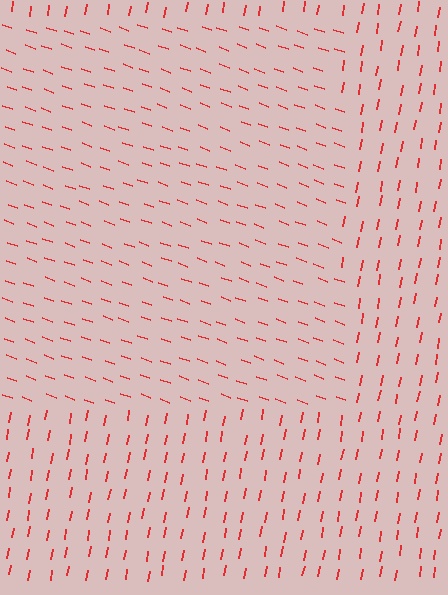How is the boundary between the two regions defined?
The boundary is defined purely by a change in line orientation (approximately 80 degrees difference). All lines are the same color and thickness.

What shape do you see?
I see a rectangle.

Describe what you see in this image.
The image is filled with small red line segments. A rectangle region in the image has lines oriented differently from the surrounding lines, creating a visible texture boundary.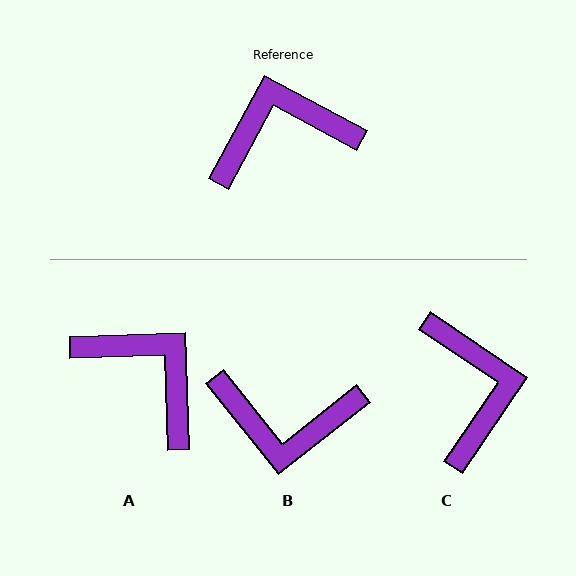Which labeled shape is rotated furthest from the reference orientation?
B, about 156 degrees away.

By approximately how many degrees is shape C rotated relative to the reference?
Approximately 96 degrees clockwise.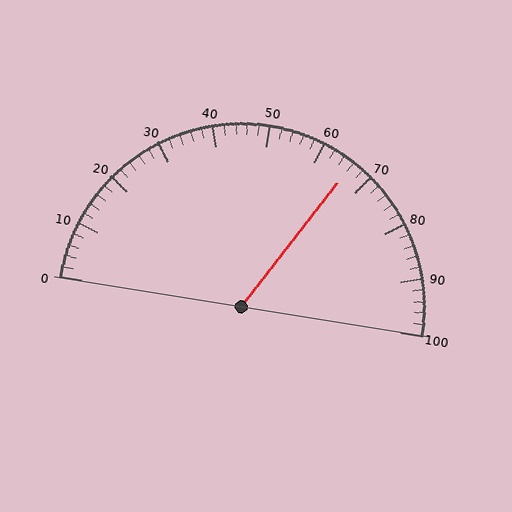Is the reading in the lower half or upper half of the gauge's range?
The reading is in the upper half of the range (0 to 100).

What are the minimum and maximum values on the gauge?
The gauge ranges from 0 to 100.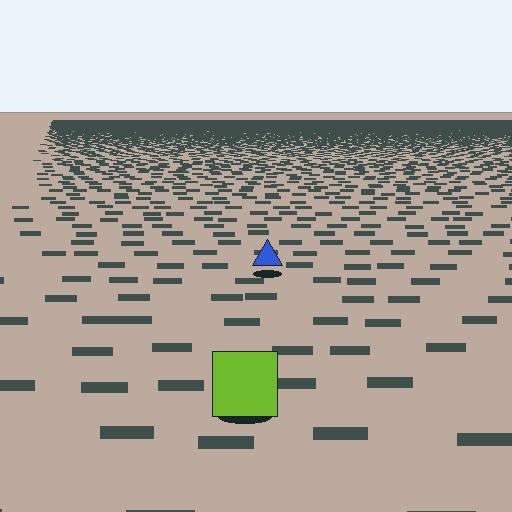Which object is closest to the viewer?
The lime square is closest. The texture marks near it are larger and more spread out.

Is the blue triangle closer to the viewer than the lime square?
No. The lime square is closer — you can tell from the texture gradient: the ground texture is coarser near it.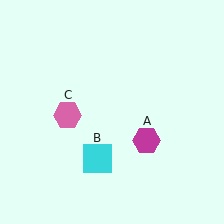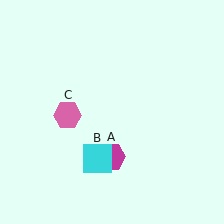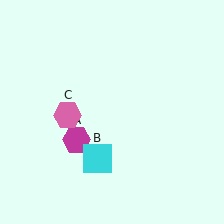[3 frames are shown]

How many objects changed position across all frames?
1 object changed position: magenta hexagon (object A).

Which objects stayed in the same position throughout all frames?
Cyan square (object B) and pink hexagon (object C) remained stationary.